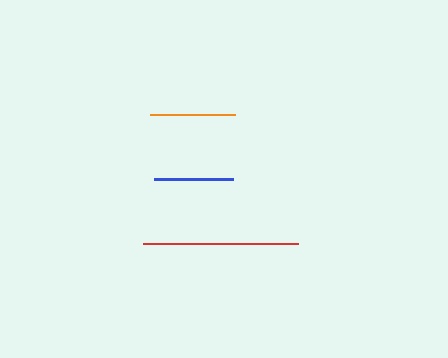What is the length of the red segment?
The red segment is approximately 156 pixels long.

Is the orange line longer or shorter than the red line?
The red line is longer than the orange line.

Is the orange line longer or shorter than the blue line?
The orange line is longer than the blue line.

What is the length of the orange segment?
The orange segment is approximately 85 pixels long.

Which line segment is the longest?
The red line is the longest at approximately 156 pixels.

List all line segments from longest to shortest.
From longest to shortest: red, orange, blue.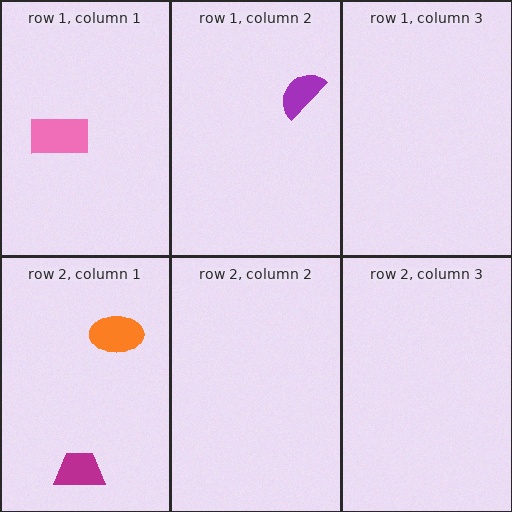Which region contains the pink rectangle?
The row 1, column 1 region.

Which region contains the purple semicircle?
The row 1, column 2 region.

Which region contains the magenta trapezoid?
The row 2, column 1 region.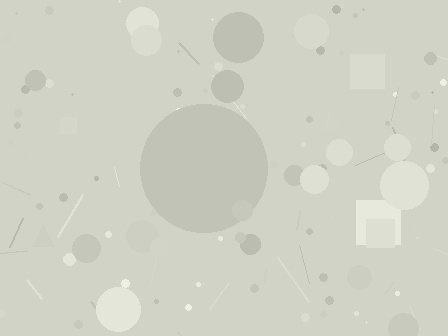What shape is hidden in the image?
A circle is hidden in the image.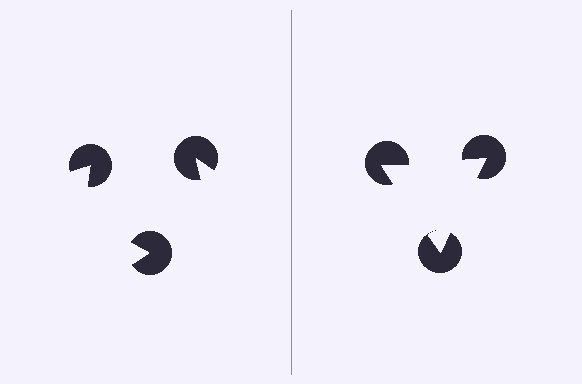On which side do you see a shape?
An illusory triangle appears on the right side. On the left side the wedge cuts are rotated, so no coherent shape forms.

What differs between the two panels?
The pac-man discs are positioned identically on both sides; only the wedge orientations differ. On the right they align to a triangle; on the left they are misaligned.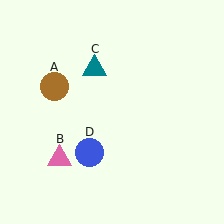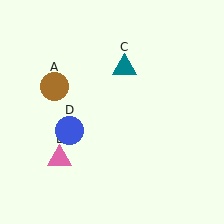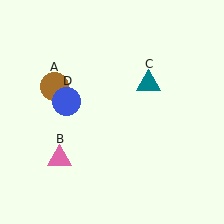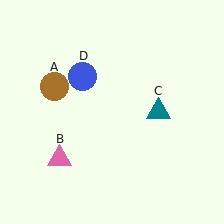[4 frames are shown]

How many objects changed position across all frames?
2 objects changed position: teal triangle (object C), blue circle (object D).